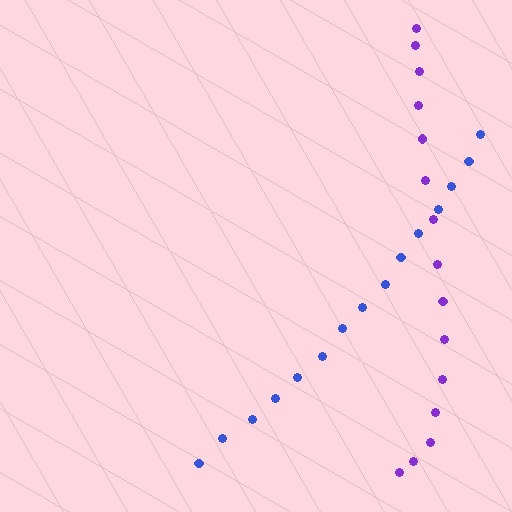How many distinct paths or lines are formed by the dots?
There are 2 distinct paths.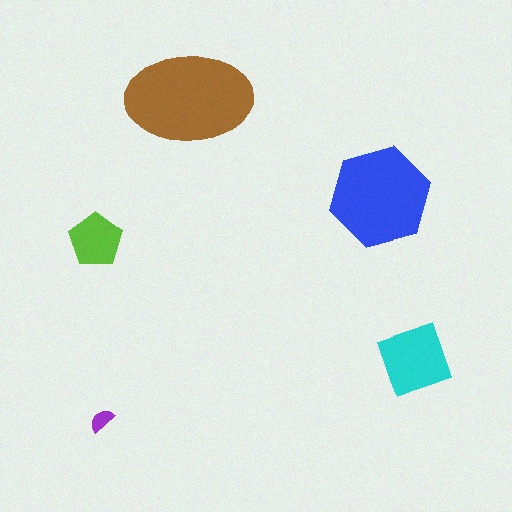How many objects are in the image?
There are 5 objects in the image.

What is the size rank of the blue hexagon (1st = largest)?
2nd.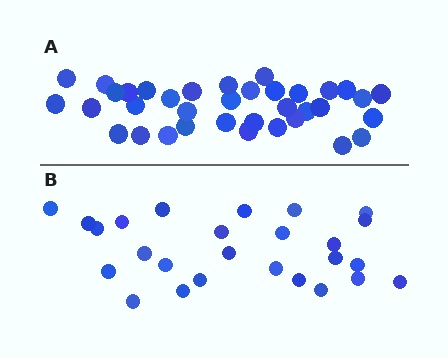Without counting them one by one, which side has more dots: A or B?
Region A (the top region) has more dots.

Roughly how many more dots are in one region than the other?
Region A has roughly 10 or so more dots than region B.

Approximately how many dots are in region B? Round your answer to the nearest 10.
About 30 dots. (The exact count is 26, which rounds to 30.)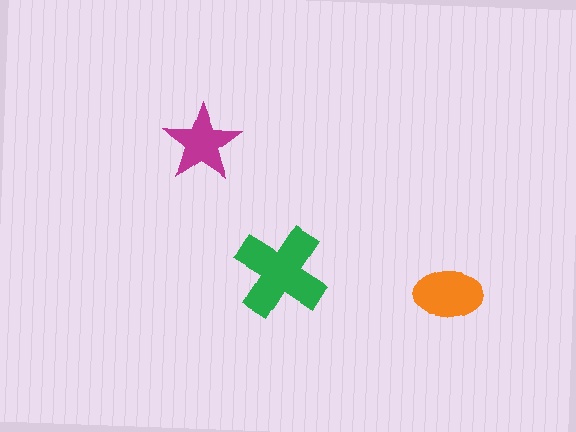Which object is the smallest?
The magenta star.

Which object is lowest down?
The orange ellipse is bottommost.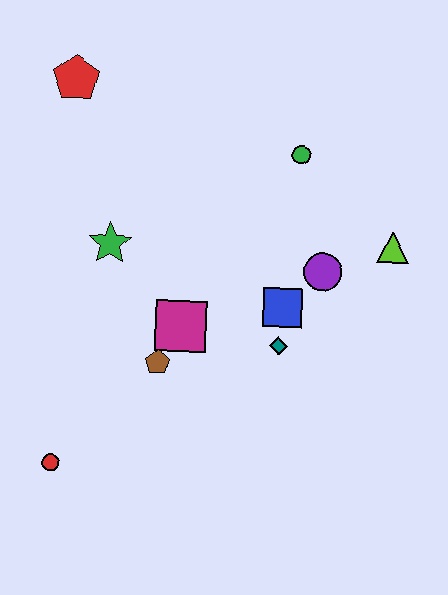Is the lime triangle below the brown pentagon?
No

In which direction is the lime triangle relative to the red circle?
The lime triangle is to the right of the red circle.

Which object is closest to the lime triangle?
The purple circle is closest to the lime triangle.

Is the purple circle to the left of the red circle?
No